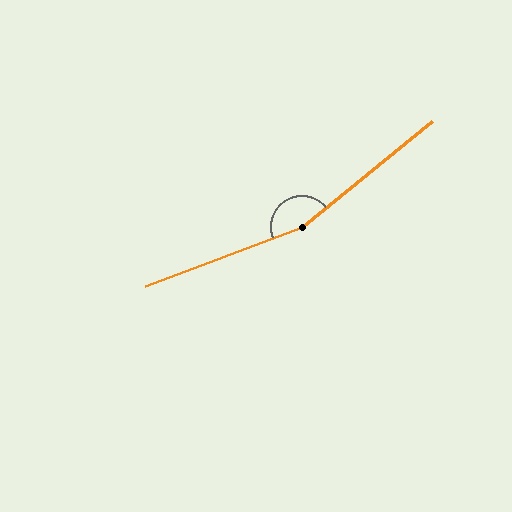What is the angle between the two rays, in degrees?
Approximately 162 degrees.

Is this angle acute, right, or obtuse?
It is obtuse.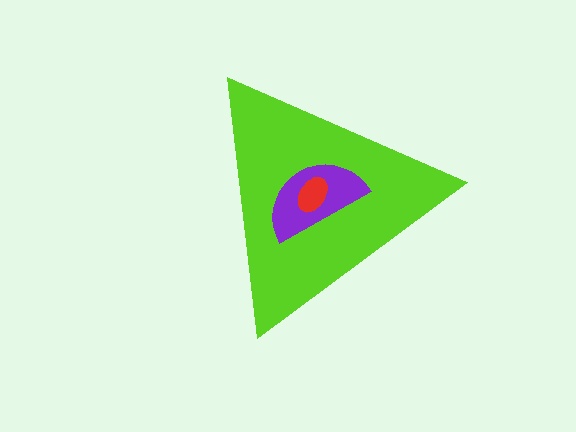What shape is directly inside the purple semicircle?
The red ellipse.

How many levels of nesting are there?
3.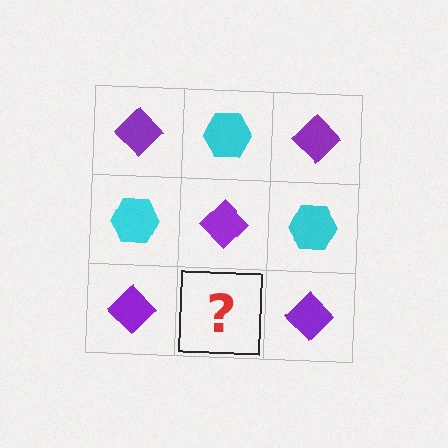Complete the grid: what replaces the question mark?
The question mark should be replaced with a cyan hexagon.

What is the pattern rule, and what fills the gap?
The rule is that it alternates purple diamond and cyan hexagon in a checkerboard pattern. The gap should be filled with a cyan hexagon.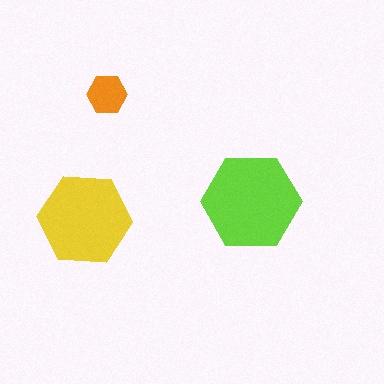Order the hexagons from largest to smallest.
the lime one, the yellow one, the orange one.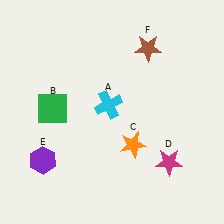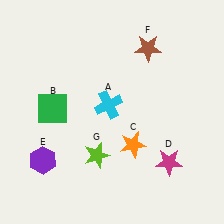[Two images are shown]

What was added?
A lime star (G) was added in Image 2.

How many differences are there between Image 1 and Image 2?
There is 1 difference between the two images.